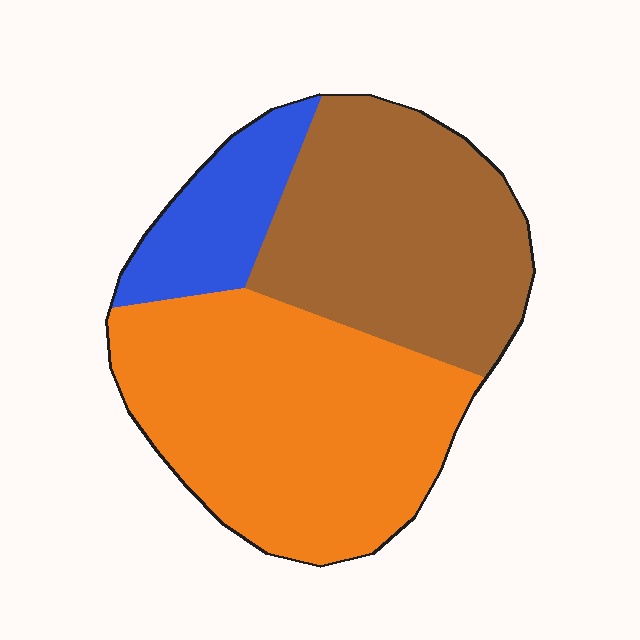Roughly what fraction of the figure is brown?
Brown covers 38% of the figure.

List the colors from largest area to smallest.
From largest to smallest: orange, brown, blue.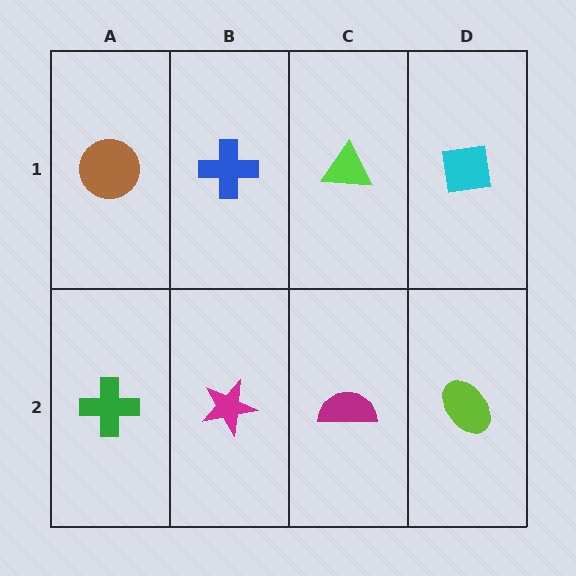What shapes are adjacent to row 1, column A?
A green cross (row 2, column A), a blue cross (row 1, column B).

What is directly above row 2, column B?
A blue cross.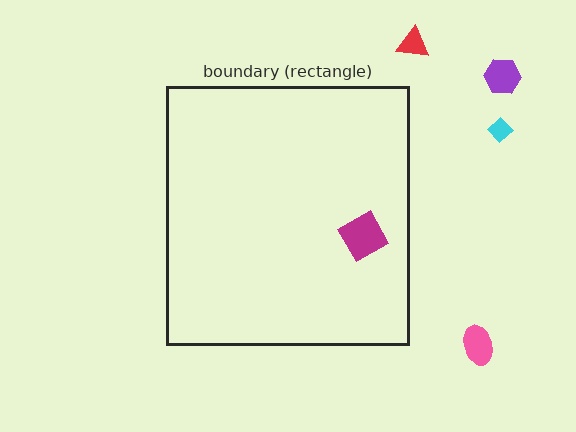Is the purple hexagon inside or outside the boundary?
Outside.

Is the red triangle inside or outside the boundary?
Outside.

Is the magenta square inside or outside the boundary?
Inside.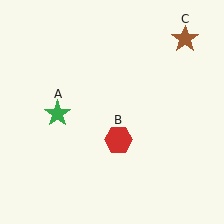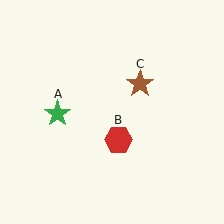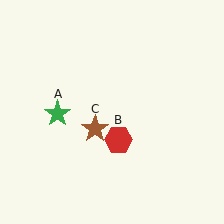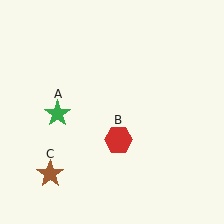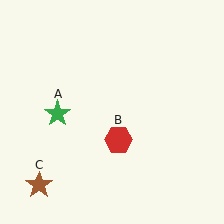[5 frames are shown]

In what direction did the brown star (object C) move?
The brown star (object C) moved down and to the left.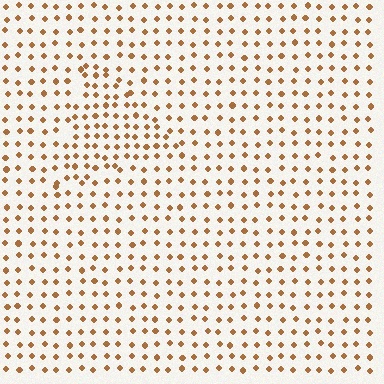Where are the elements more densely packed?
The elements are more densely packed inside the triangle boundary.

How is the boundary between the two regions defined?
The boundary is defined by a change in element density (approximately 1.5x ratio). All elements are the same color, size, and shape.